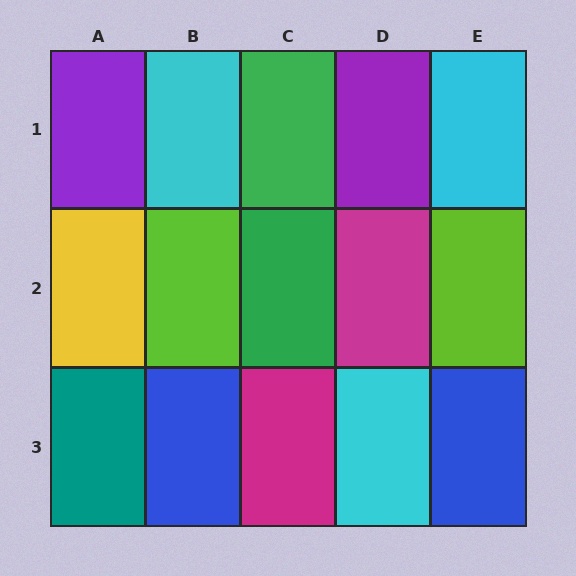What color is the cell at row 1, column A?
Purple.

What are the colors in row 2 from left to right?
Yellow, lime, green, magenta, lime.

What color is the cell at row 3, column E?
Blue.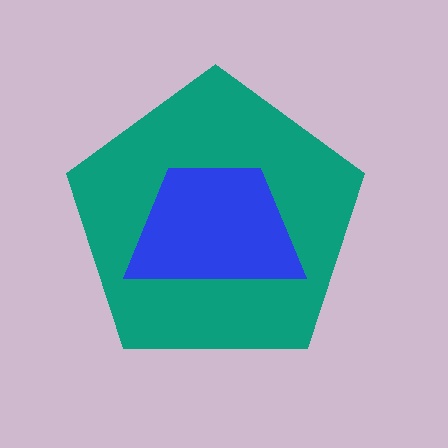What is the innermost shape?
The blue trapezoid.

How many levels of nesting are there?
2.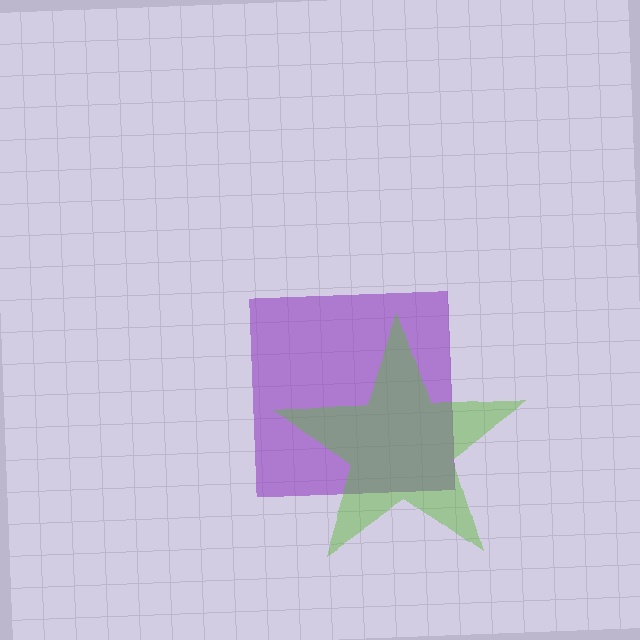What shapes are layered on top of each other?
The layered shapes are: a purple square, a lime star.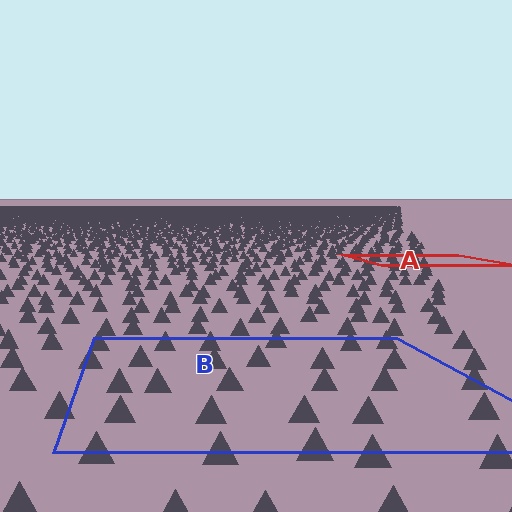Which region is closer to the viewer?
Region B is closer. The texture elements there are larger and more spread out.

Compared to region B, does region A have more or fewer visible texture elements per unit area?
Region A has more texture elements per unit area — they are packed more densely because it is farther away.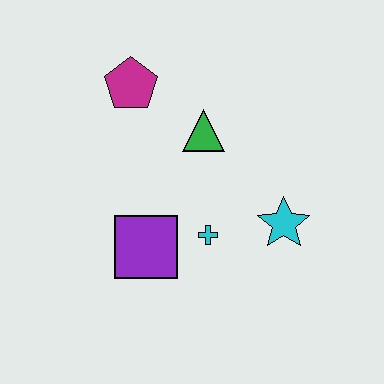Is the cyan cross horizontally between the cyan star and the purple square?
Yes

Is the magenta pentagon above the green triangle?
Yes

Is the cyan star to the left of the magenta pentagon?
No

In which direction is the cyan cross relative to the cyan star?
The cyan cross is to the left of the cyan star.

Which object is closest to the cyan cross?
The purple square is closest to the cyan cross.